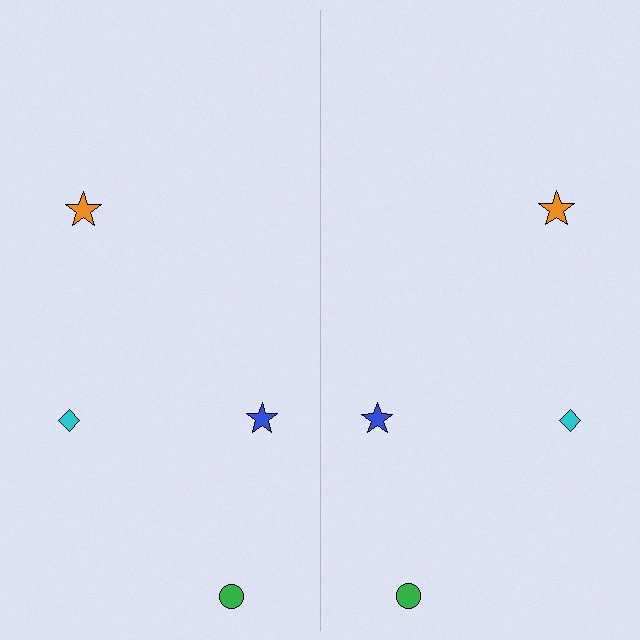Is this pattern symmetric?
Yes, this pattern has bilateral (reflection) symmetry.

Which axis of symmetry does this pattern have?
The pattern has a vertical axis of symmetry running through the center of the image.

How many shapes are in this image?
There are 8 shapes in this image.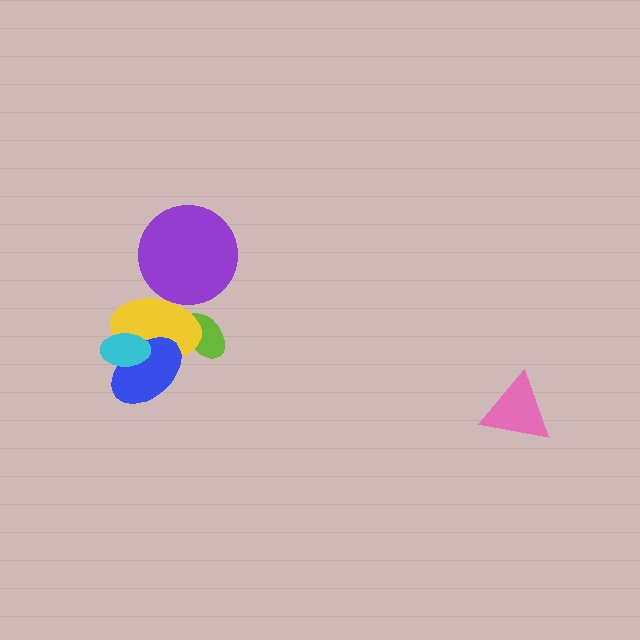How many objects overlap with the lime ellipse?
1 object overlaps with the lime ellipse.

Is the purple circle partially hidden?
No, no other shape covers it.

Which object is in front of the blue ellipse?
The cyan ellipse is in front of the blue ellipse.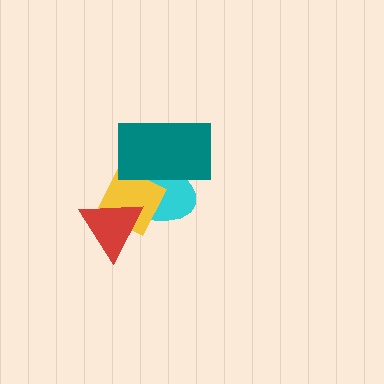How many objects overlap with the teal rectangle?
2 objects overlap with the teal rectangle.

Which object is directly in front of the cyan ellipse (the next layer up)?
The yellow square is directly in front of the cyan ellipse.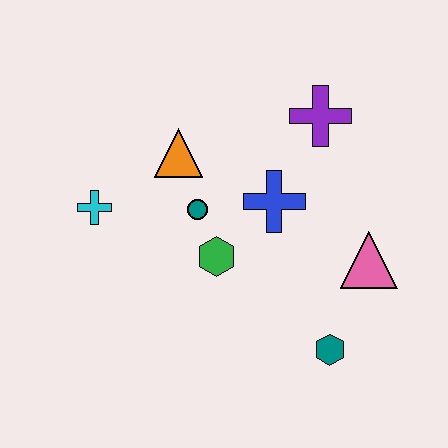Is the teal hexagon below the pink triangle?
Yes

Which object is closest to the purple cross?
The blue cross is closest to the purple cross.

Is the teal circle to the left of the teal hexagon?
Yes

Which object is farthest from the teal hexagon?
The cyan cross is farthest from the teal hexagon.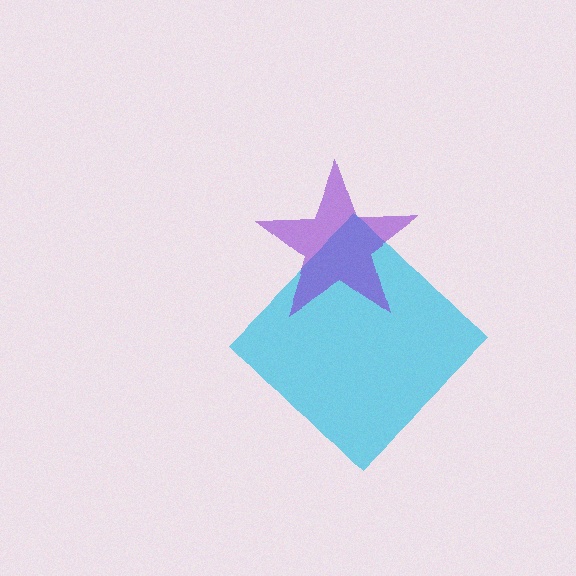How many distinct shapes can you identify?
There are 2 distinct shapes: a cyan diamond, a purple star.